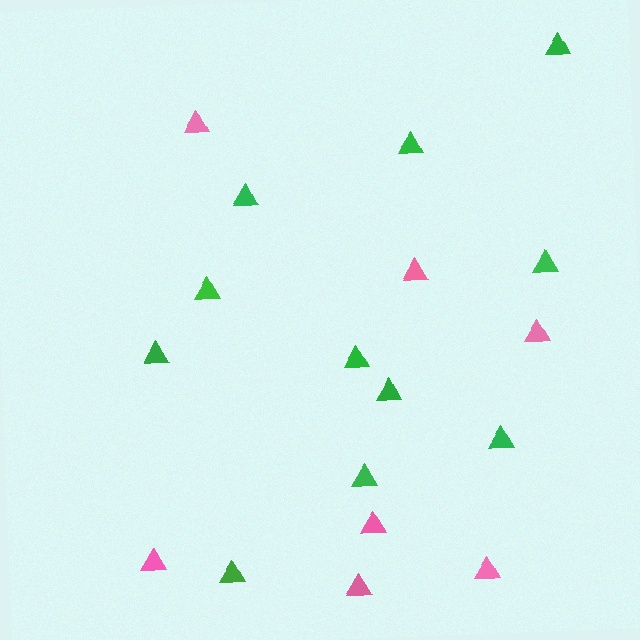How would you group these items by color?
There are 2 groups: one group of pink triangles (7) and one group of green triangles (11).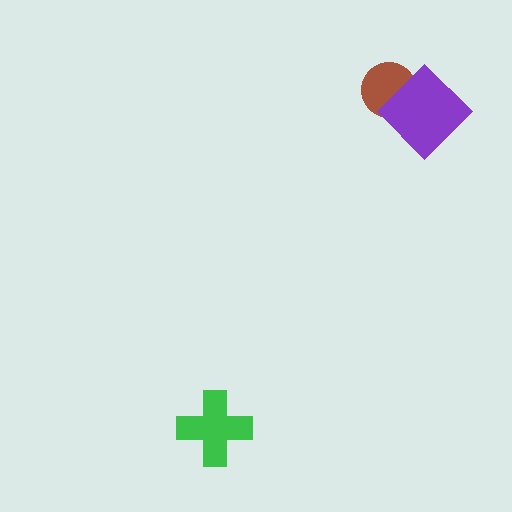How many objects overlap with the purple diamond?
1 object overlaps with the purple diamond.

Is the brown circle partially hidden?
Yes, it is partially covered by another shape.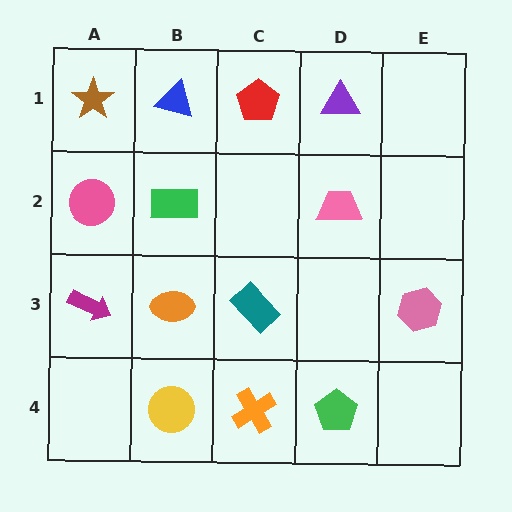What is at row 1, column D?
A purple triangle.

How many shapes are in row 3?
4 shapes.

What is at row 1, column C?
A red pentagon.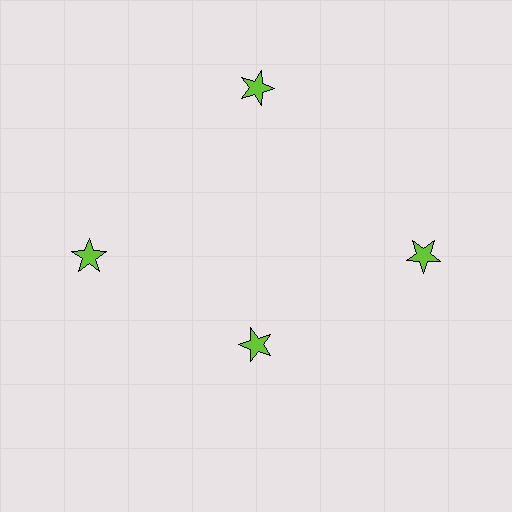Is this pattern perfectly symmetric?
No. The 4 lime stars are arranged in a ring, but one element near the 6 o'clock position is pulled inward toward the center, breaking the 4-fold rotational symmetry.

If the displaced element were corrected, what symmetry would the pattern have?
It would have 4-fold rotational symmetry — the pattern would map onto itself every 90 degrees.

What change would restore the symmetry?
The symmetry would be restored by moving it outward, back onto the ring so that all 4 stars sit at equal angles and equal distance from the center.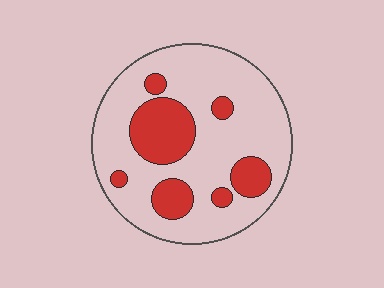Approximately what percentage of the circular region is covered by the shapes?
Approximately 25%.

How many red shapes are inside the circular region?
7.